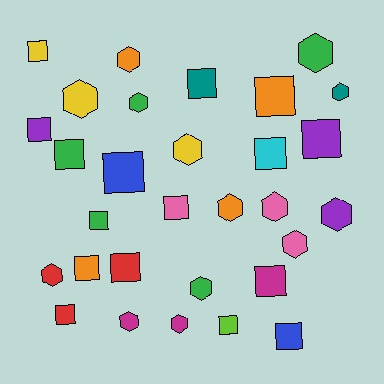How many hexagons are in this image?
There are 14 hexagons.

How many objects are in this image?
There are 30 objects.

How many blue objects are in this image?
There are 2 blue objects.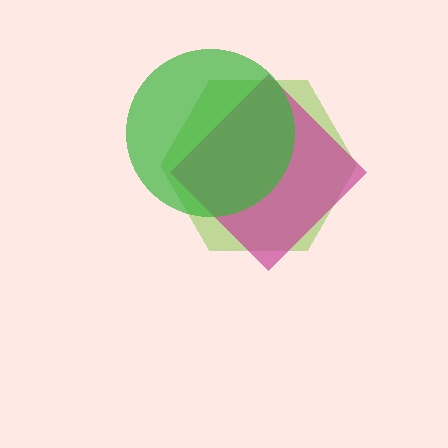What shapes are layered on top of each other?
The layered shapes are: a lime hexagon, a magenta diamond, a green circle.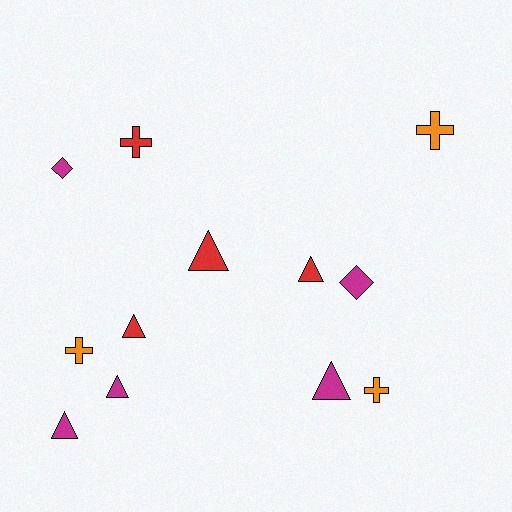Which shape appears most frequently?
Triangle, with 6 objects.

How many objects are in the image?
There are 12 objects.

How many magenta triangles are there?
There are 3 magenta triangles.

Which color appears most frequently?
Magenta, with 5 objects.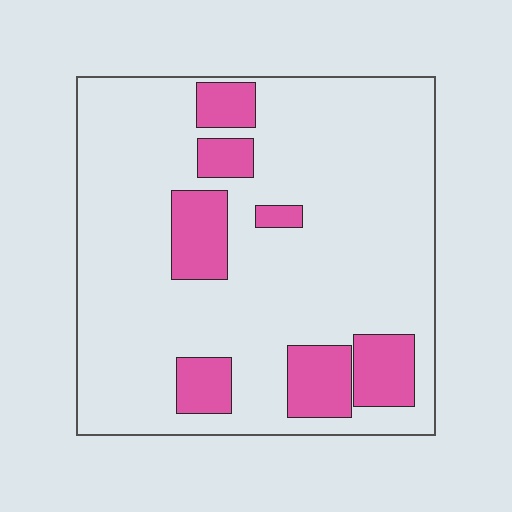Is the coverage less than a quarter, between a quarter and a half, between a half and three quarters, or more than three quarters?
Less than a quarter.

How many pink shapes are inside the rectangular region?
7.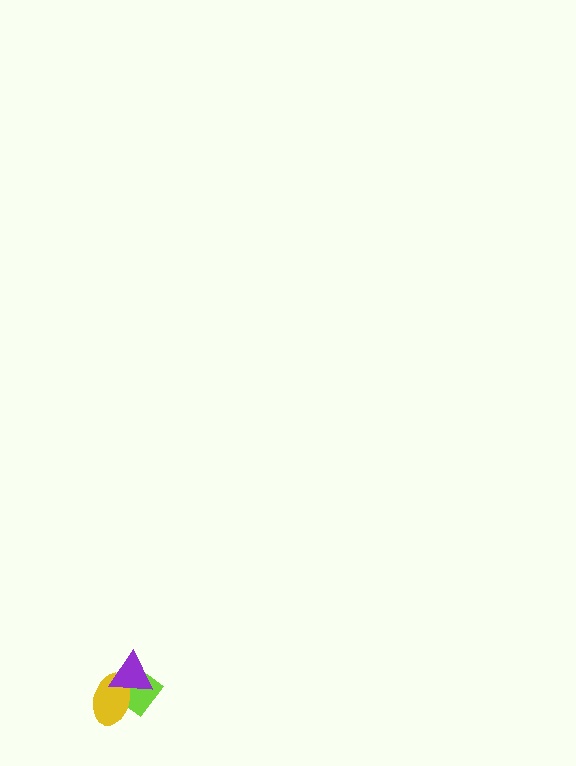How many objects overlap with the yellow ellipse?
2 objects overlap with the yellow ellipse.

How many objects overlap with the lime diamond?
2 objects overlap with the lime diamond.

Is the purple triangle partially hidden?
No, no other shape covers it.